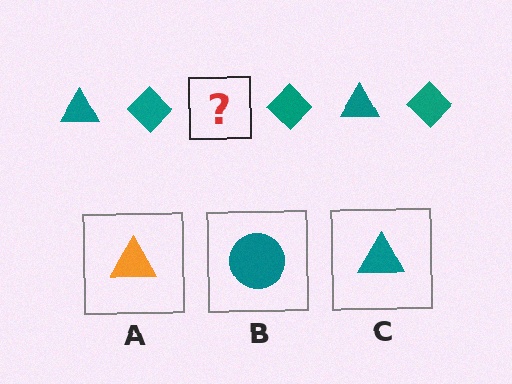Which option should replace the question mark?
Option C.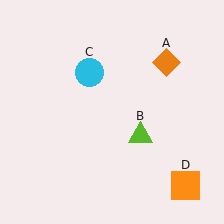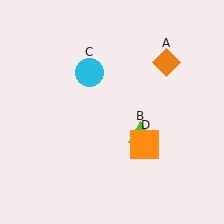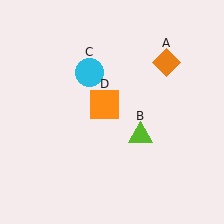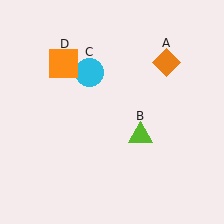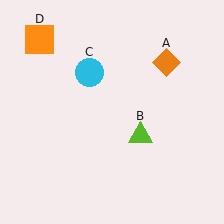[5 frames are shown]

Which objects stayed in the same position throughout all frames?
Orange diamond (object A) and lime triangle (object B) and cyan circle (object C) remained stationary.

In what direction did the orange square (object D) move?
The orange square (object D) moved up and to the left.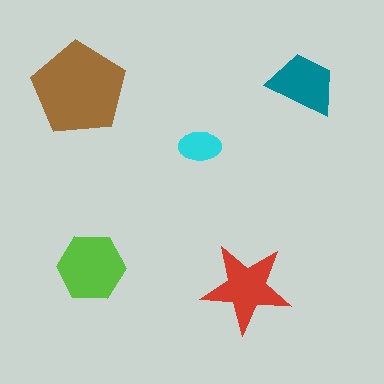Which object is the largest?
The brown pentagon.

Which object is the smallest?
The cyan ellipse.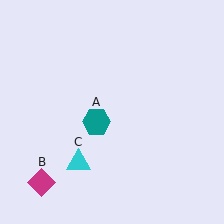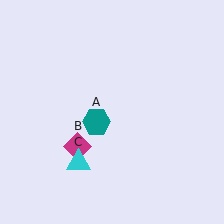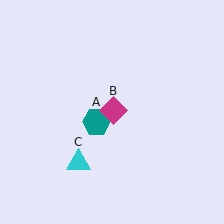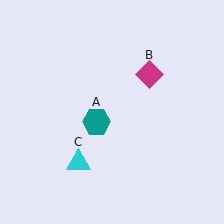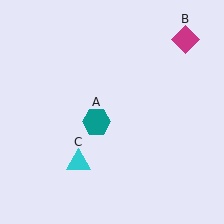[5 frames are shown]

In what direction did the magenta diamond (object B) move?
The magenta diamond (object B) moved up and to the right.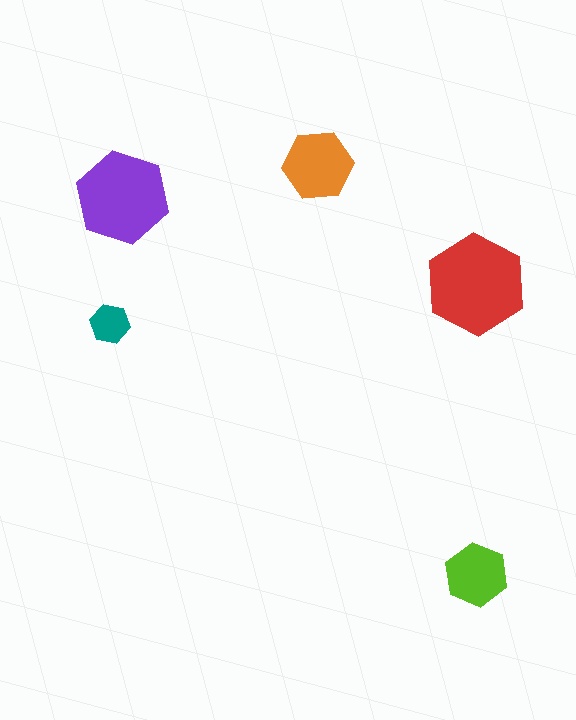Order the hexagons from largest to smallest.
the red one, the purple one, the orange one, the lime one, the teal one.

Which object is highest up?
The orange hexagon is topmost.